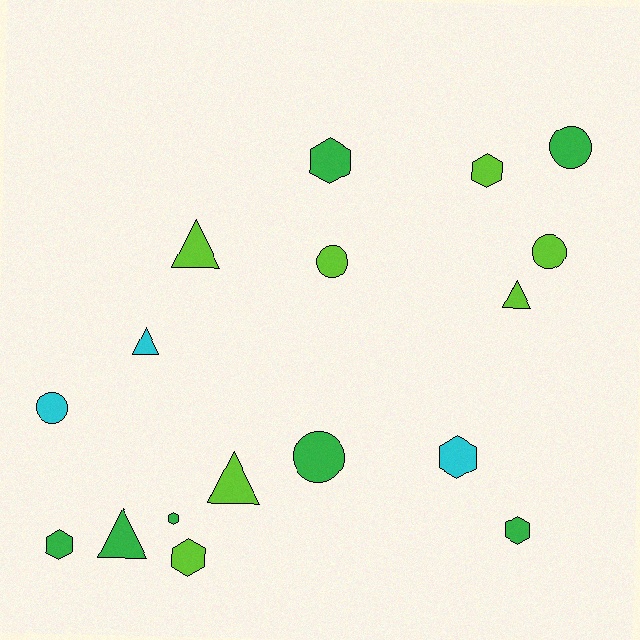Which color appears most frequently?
Lime, with 7 objects.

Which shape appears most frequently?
Hexagon, with 7 objects.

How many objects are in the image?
There are 17 objects.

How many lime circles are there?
There are 2 lime circles.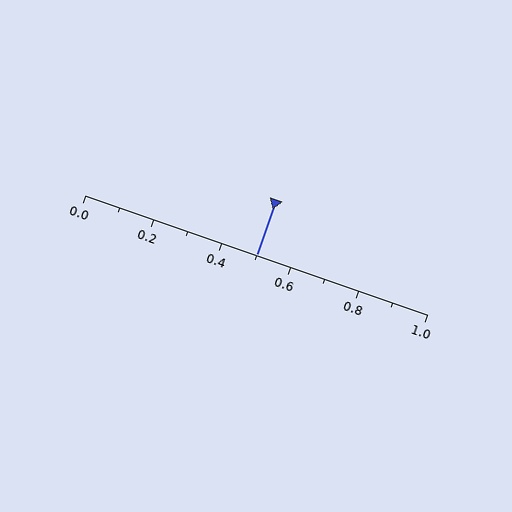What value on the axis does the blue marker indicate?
The marker indicates approximately 0.5.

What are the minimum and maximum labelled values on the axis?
The axis runs from 0.0 to 1.0.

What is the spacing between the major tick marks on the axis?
The major ticks are spaced 0.2 apart.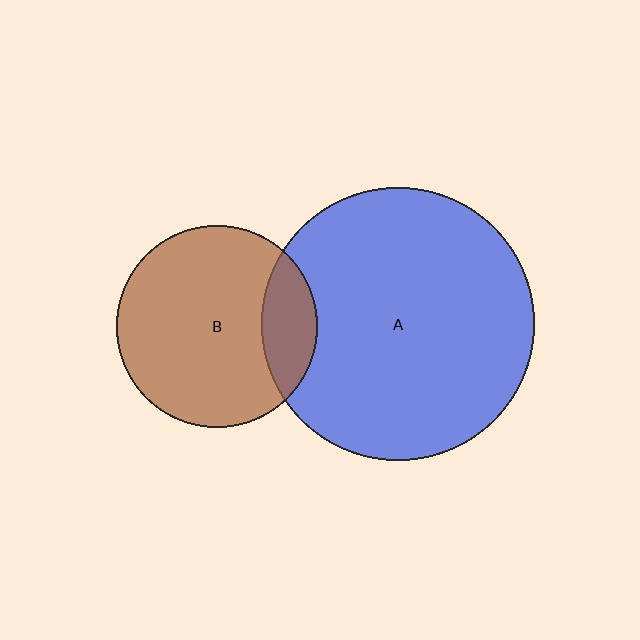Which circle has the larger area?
Circle A (blue).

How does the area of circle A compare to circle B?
Approximately 1.8 times.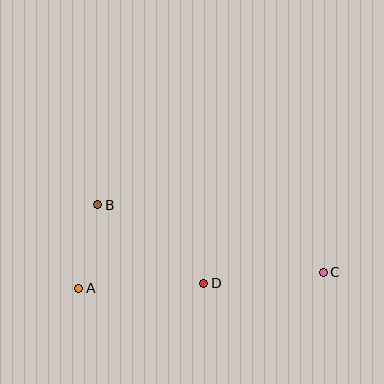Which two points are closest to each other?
Points A and B are closest to each other.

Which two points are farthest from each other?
Points A and C are farthest from each other.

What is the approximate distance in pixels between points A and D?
The distance between A and D is approximately 125 pixels.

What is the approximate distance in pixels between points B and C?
The distance between B and C is approximately 235 pixels.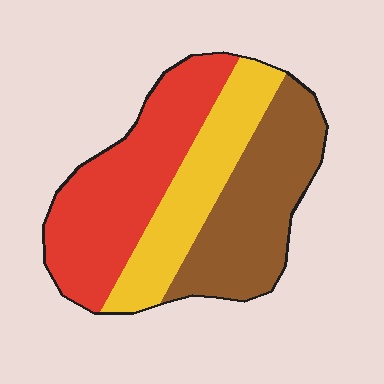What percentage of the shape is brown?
Brown takes up about one third (1/3) of the shape.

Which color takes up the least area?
Yellow, at roughly 25%.